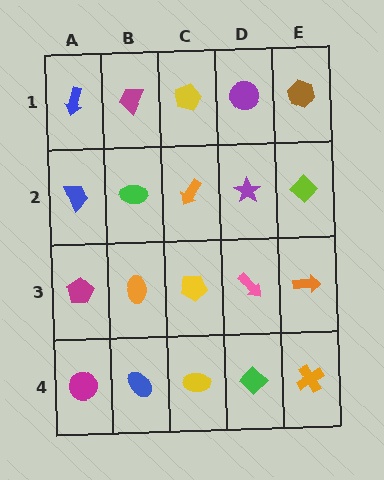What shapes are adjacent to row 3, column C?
An orange arrow (row 2, column C), a yellow ellipse (row 4, column C), an orange ellipse (row 3, column B), a pink arrow (row 3, column D).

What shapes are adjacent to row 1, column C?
An orange arrow (row 2, column C), a magenta trapezoid (row 1, column B), a purple circle (row 1, column D).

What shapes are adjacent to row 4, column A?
A magenta pentagon (row 3, column A), a blue ellipse (row 4, column B).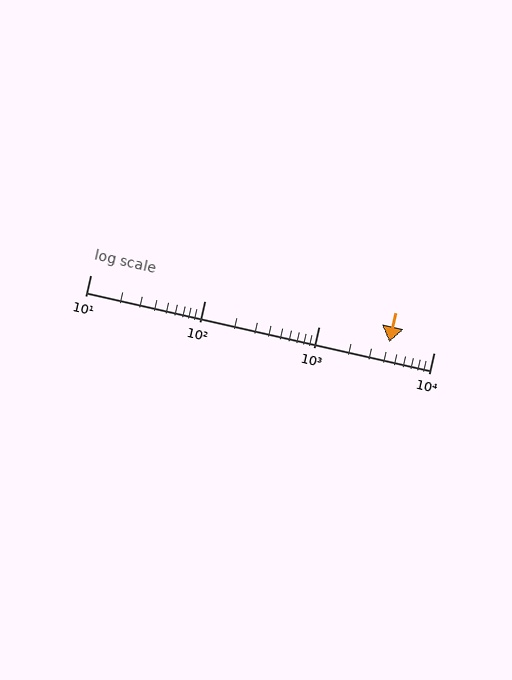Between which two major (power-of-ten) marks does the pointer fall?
The pointer is between 1000 and 10000.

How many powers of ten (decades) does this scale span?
The scale spans 3 decades, from 10 to 10000.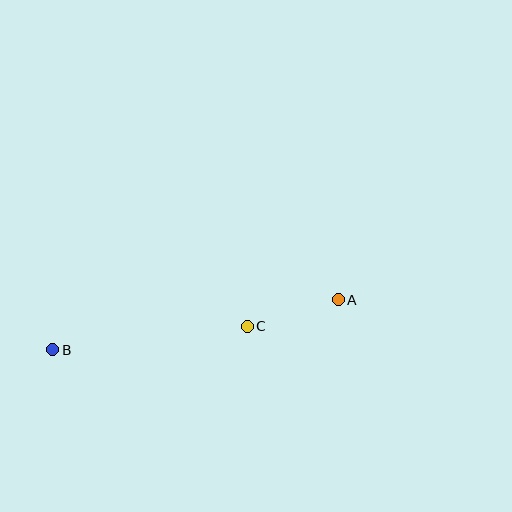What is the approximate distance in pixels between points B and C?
The distance between B and C is approximately 196 pixels.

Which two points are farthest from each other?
Points A and B are farthest from each other.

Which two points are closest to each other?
Points A and C are closest to each other.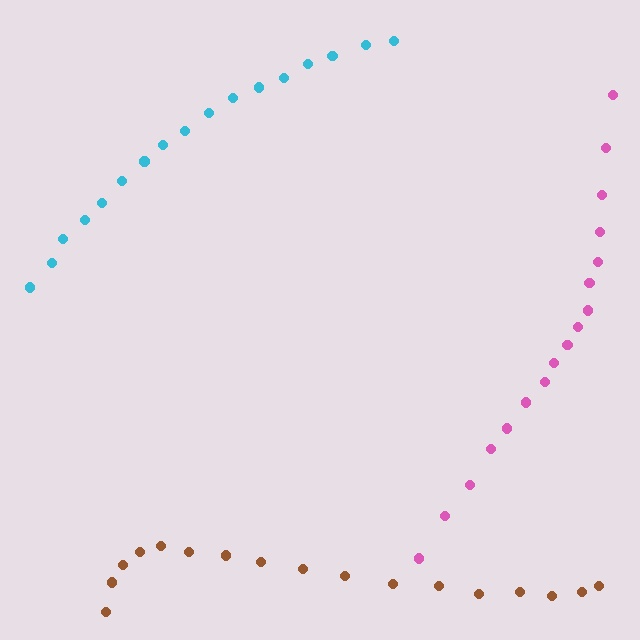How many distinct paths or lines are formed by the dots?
There are 3 distinct paths.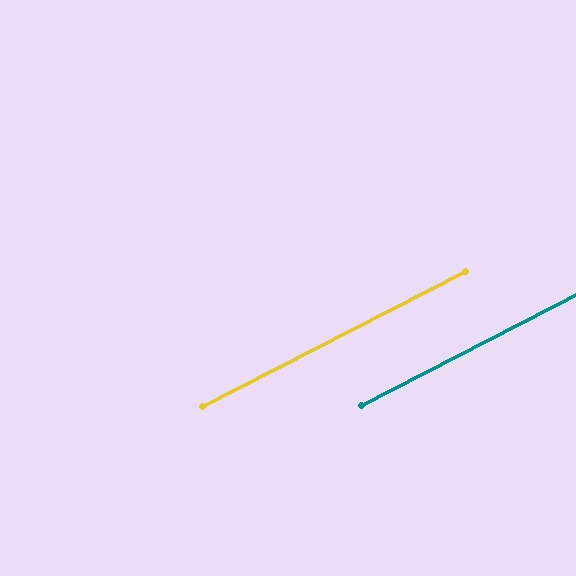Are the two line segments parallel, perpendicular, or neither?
Parallel — their directions differ by only 0.0°.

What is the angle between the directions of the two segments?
Approximately 0 degrees.